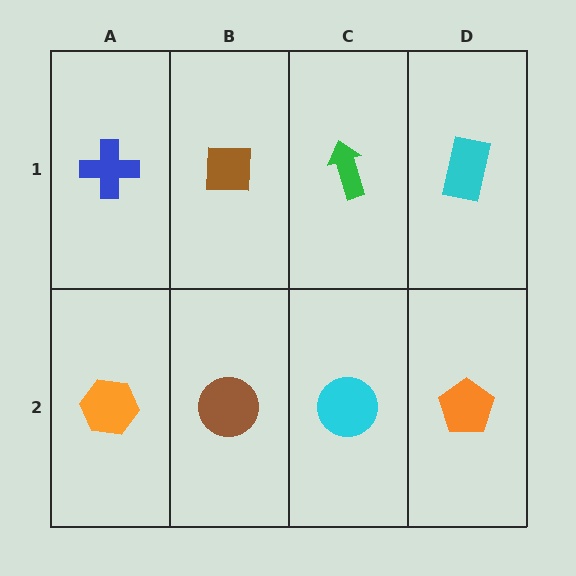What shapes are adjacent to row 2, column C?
A green arrow (row 1, column C), a brown circle (row 2, column B), an orange pentagon (row 2, column D).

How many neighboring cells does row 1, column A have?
2.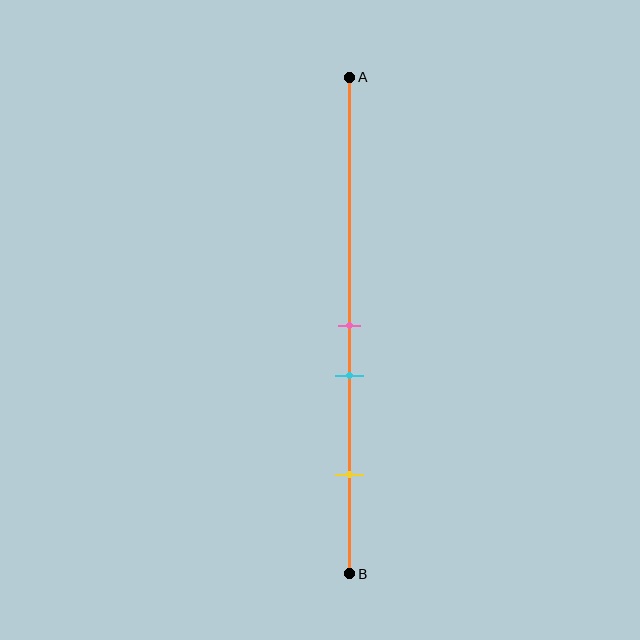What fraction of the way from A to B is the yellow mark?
The yellow mark is approximately 80% (0.8) of the way from A to B.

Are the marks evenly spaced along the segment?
No, the marks are not evenly spaced.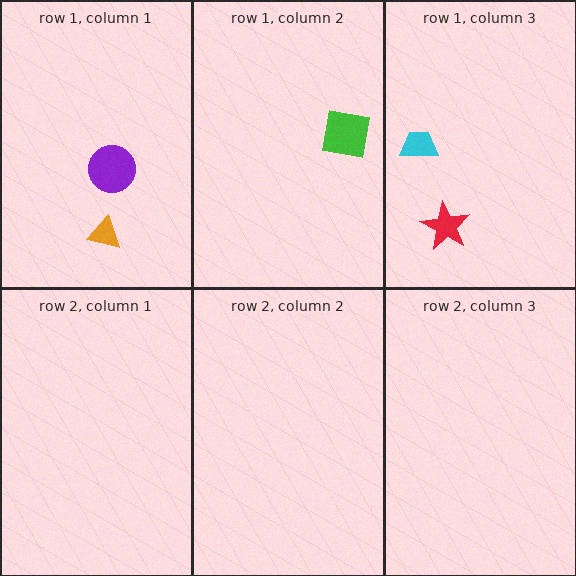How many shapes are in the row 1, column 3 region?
2.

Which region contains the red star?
The row 1, column 3 region.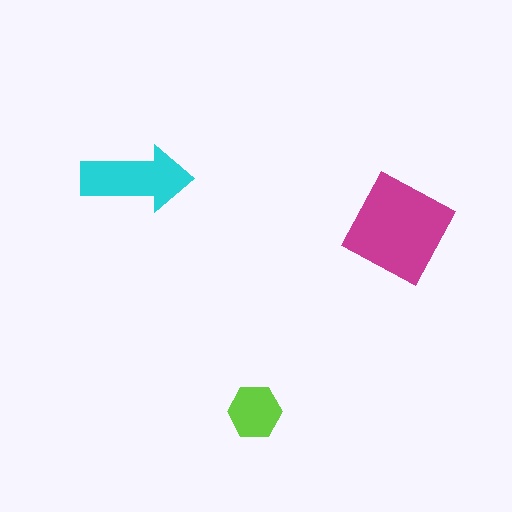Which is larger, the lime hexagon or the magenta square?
The magenta square.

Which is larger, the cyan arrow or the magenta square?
The magenta square.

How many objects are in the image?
There are 3 objects in the image.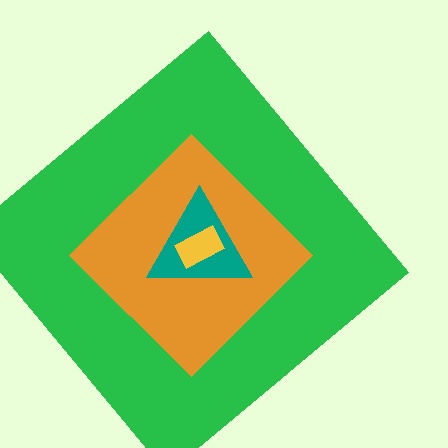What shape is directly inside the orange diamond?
The teal triangle.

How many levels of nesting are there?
4.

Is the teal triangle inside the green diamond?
Yes.